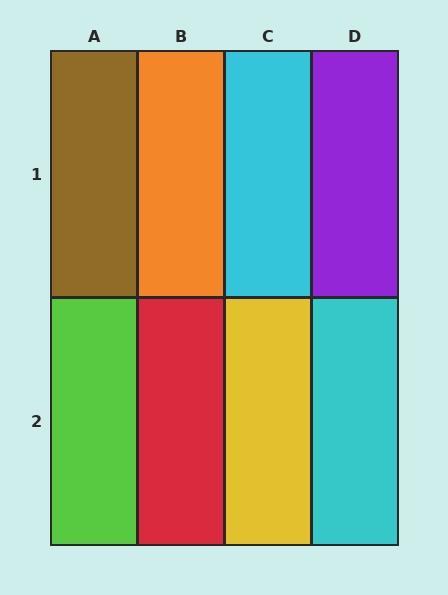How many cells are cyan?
2 cells are cyan.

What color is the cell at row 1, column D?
Purple.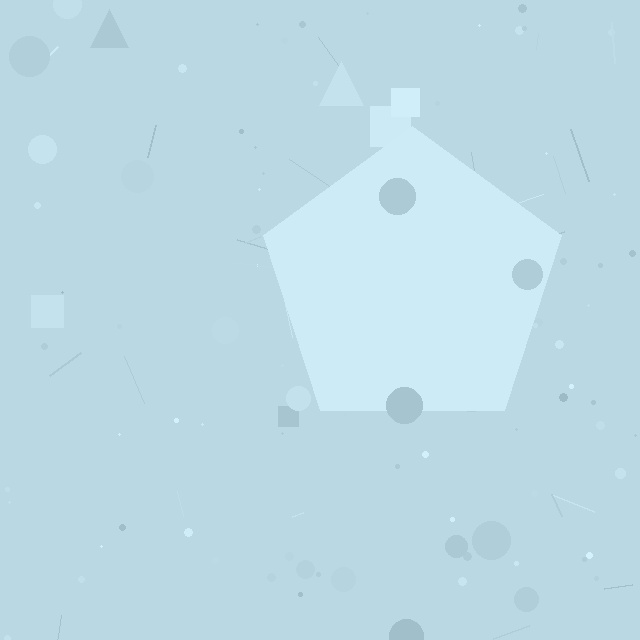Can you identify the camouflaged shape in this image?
The camouflaged shape is a pentagon.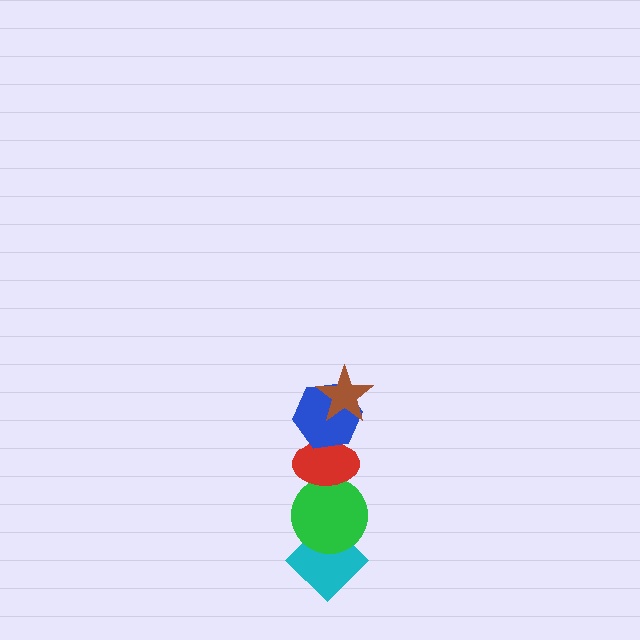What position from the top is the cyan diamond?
The cyan diamond is 5th from the top.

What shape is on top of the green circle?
The red ellipse is on top of the green circle.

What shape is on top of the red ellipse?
The blue hexagon is on top of the red ellipse.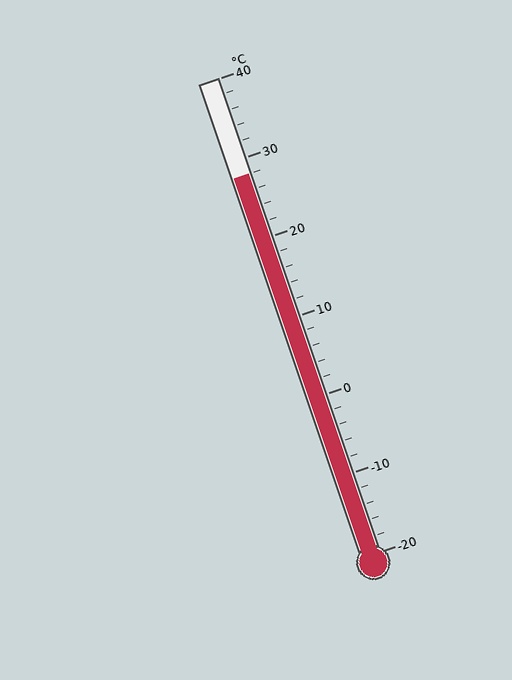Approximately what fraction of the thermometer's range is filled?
The thermometer is filled to approximately 80% of its range.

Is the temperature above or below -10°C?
The temperature is above -10°C.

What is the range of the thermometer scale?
The thermometer scale ranges from -20°C to 40°C.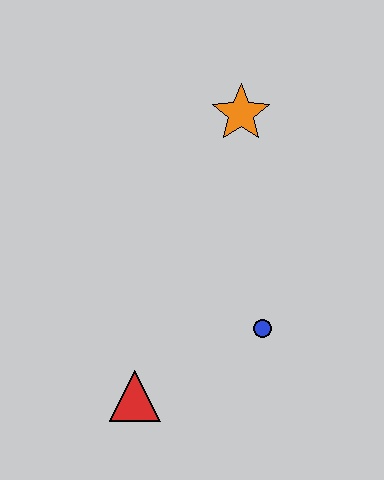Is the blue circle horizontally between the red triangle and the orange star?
No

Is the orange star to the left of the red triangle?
No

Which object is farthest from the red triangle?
The orange star is farthest from the red triangle.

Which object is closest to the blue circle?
The red triangle is closest to the blue circle.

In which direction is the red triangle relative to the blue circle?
The red triangle is to the left of the blue circle.